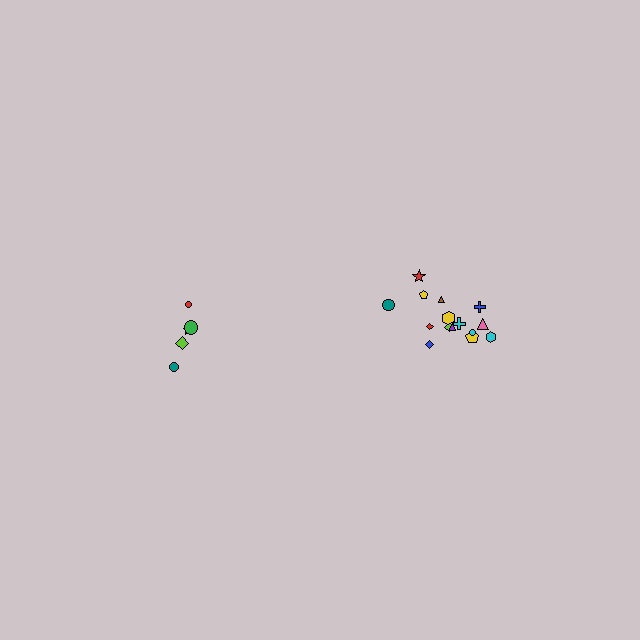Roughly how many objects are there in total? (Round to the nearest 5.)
Roughly 20 objects in total.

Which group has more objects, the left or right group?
The right group.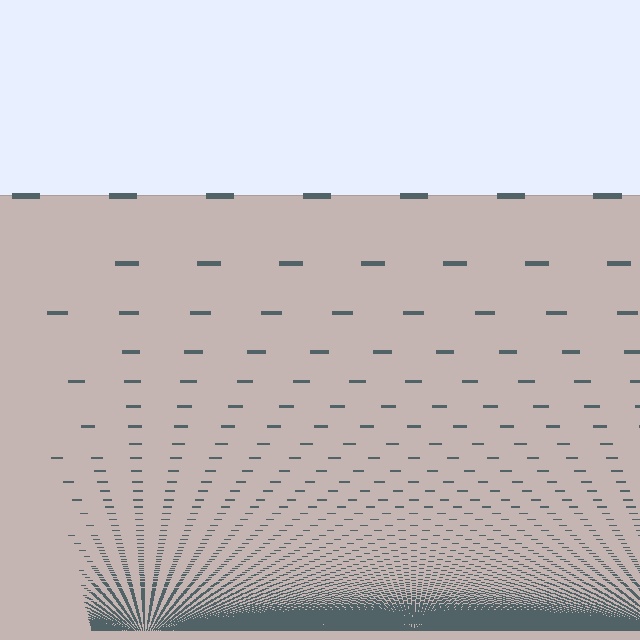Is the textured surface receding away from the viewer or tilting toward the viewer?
The surface appears to tilt toward the viewer. Texture elements get larger and sparser toward the top.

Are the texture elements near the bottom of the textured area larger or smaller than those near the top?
Smaller. The gradient is inverted — elements near the bottom are smaller and denser.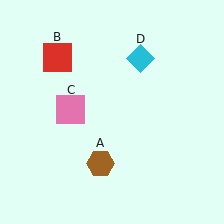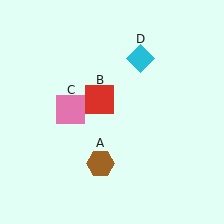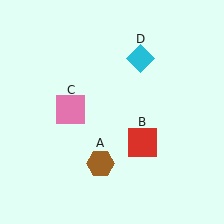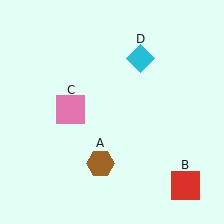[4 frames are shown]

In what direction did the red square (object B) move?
The red square (object B) moved down and to the right.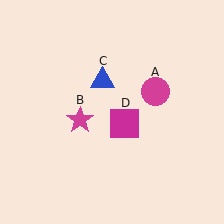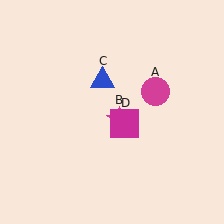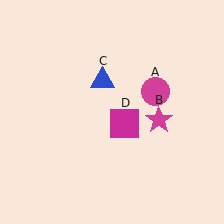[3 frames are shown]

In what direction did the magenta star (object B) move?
The magenta star (object B) moved right.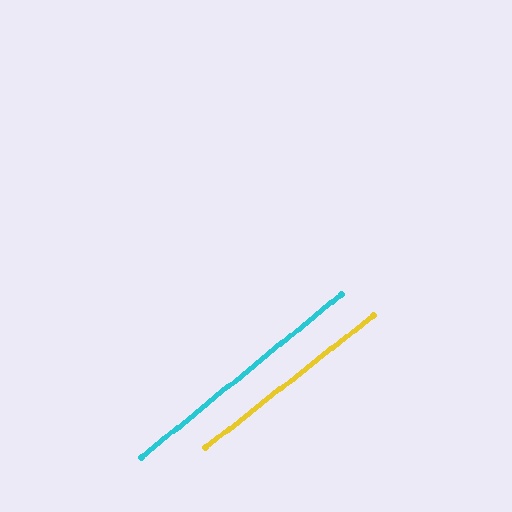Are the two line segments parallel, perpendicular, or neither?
Parallel — their directions differ by only 1.2°.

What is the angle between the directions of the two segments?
Approximately 1 degree.